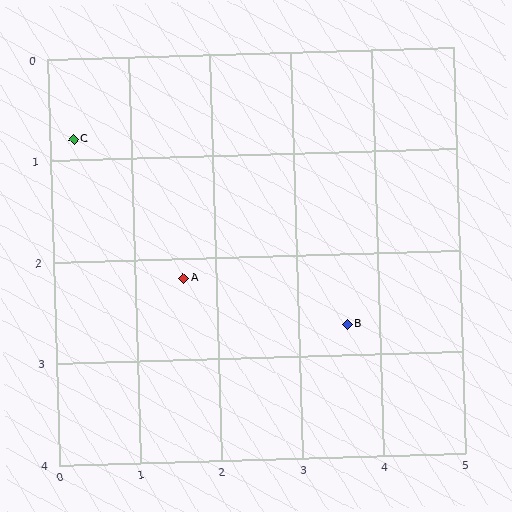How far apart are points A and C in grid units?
Points A and C are about 1.9 grid units apart.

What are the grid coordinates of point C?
Point C is at approximately (0.3, 0.8).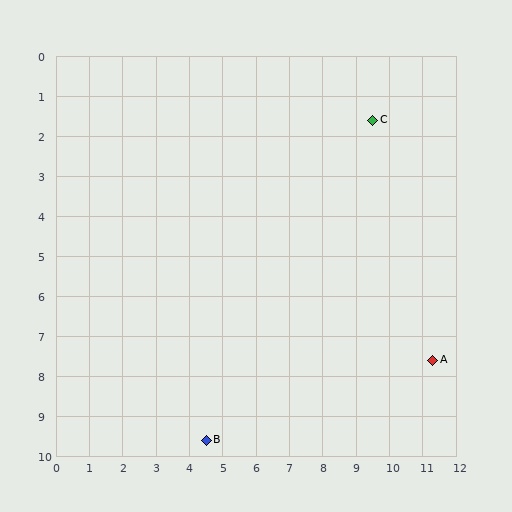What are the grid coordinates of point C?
Point C is at approximately (9.5, 1.6).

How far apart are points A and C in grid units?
Points A and C are about 6.3 grid units apart.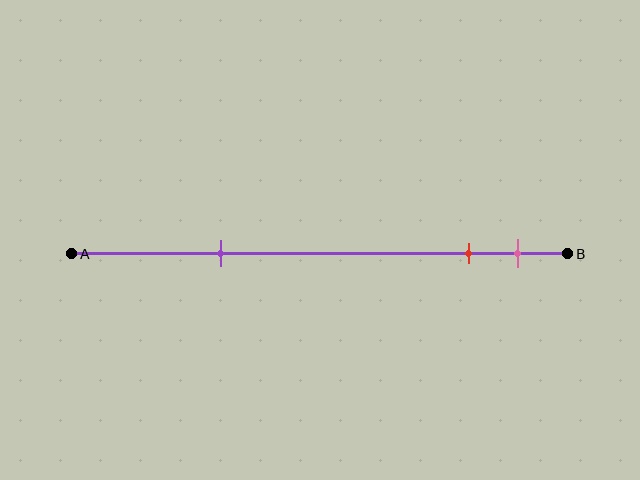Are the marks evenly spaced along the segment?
No, the marks are not evenly spaced.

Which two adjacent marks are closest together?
The red and pink marks are the closest adjacent pair.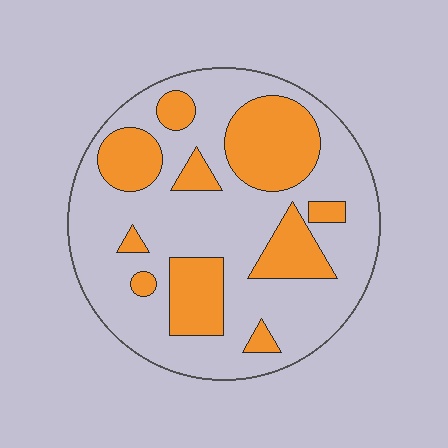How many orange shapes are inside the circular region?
10.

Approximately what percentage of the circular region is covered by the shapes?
Approximately 30%.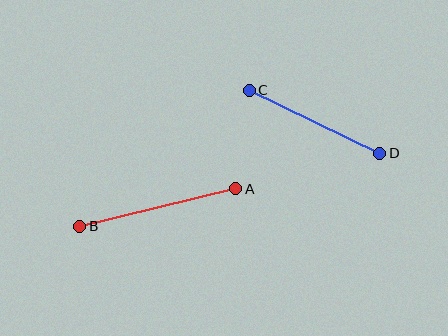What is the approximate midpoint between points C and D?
The midpoint is at approximately (315, 122) pixels.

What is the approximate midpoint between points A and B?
The midpoint is at approximately (158, 207) pixels.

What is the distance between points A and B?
The distance is approximately 161 pixels.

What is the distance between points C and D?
The distance is approximately 145 pixels.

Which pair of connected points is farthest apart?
Points A and B are farthest apart.